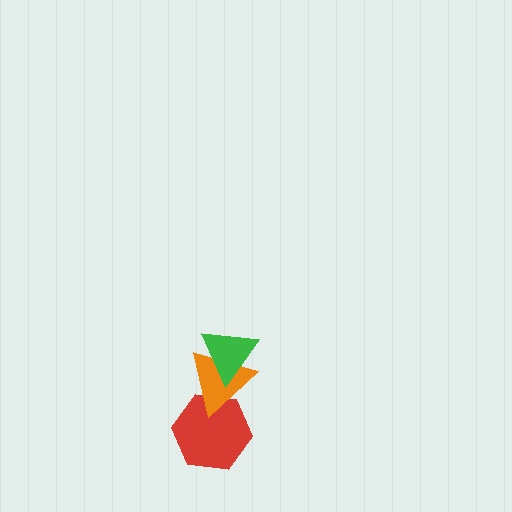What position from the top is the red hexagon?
The red hexagon is 3rd from the top.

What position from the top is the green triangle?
The green triangle is 1st from the top.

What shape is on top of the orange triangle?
The green triangle is on top of the orange triangle.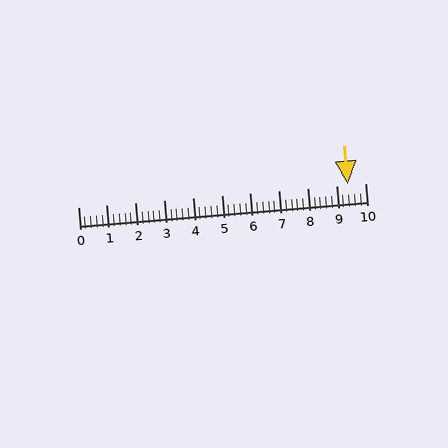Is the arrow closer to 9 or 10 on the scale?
The arrow is closer to 9.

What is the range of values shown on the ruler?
The ruler shows values from 0 to 10.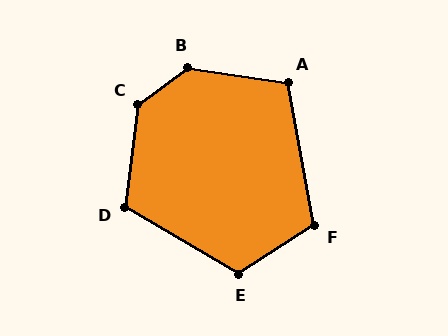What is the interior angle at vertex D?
Approximately 113 degrees (obtuse).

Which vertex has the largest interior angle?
B, at approximately 135 degrees.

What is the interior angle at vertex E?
Approximately 117 degrees (obtuse).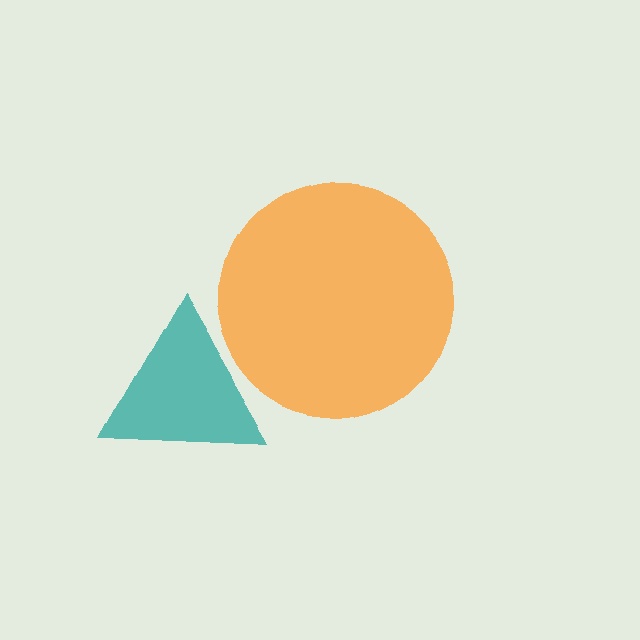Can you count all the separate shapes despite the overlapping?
Yes, there are 2 separate shapes.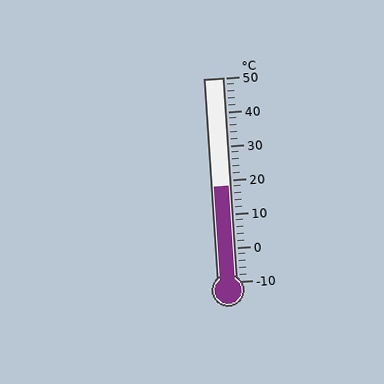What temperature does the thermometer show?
The thermometer shows approximately 18°C.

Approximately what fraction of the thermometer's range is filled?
The thermometer is filled to approximately 45% of its range.